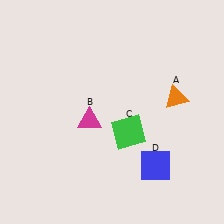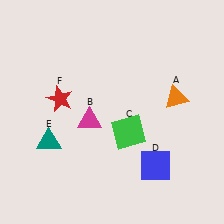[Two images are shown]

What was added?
A teal triangle (E), a red star (F) were added in Image 2.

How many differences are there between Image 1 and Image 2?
There are 2 differences between the two images.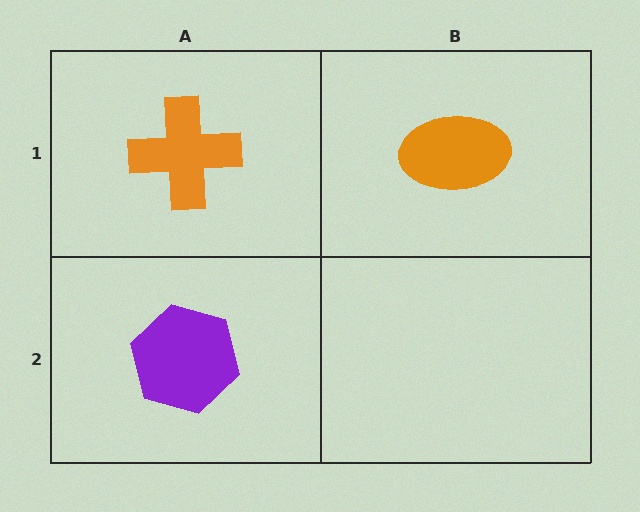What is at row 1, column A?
An orange cross.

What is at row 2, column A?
A purple hexagon.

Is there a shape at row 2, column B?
No, that cell is empty.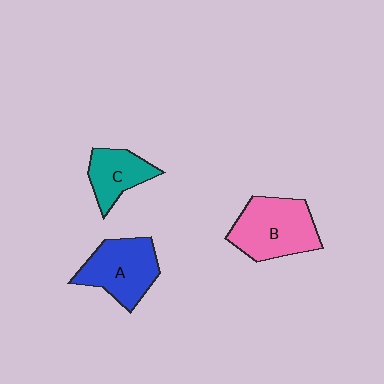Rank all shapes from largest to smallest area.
From largest to smallest: B (pink), A (blue), C (teal).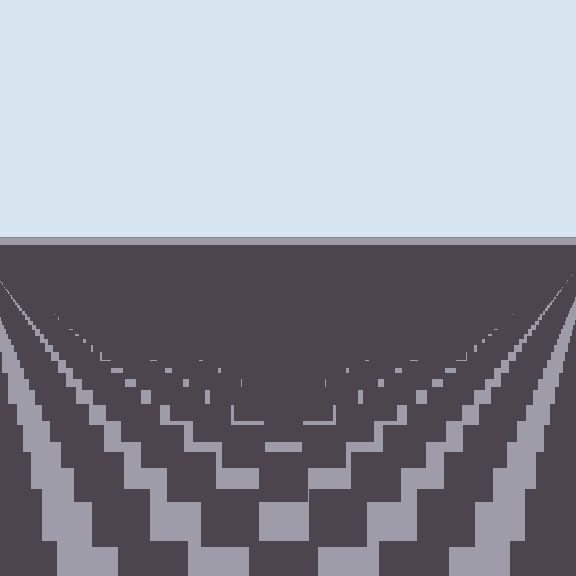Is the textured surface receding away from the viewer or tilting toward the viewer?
The surface is receding away from the viewer. Texture elements get smaller and denser toward the top.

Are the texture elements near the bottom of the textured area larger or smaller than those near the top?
Larger. Near the bottom, elements are closer to the viewer and appear at a bigger on-screen size.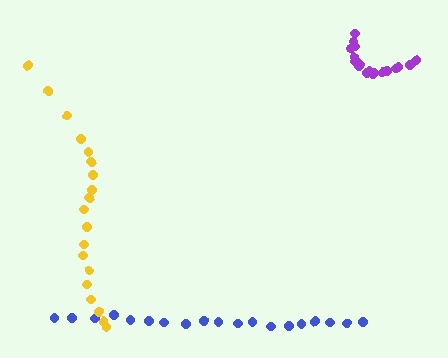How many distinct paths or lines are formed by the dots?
There are 3 distinct paths.